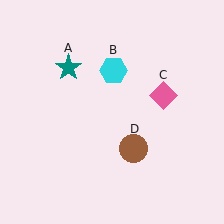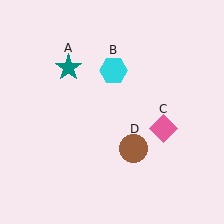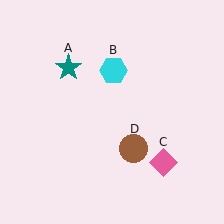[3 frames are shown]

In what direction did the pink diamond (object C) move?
The pink diamond (object C) moved down.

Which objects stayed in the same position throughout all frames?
Teal star (object A) and cyan hexagon (object B) and brown circle (object D) remained stationary.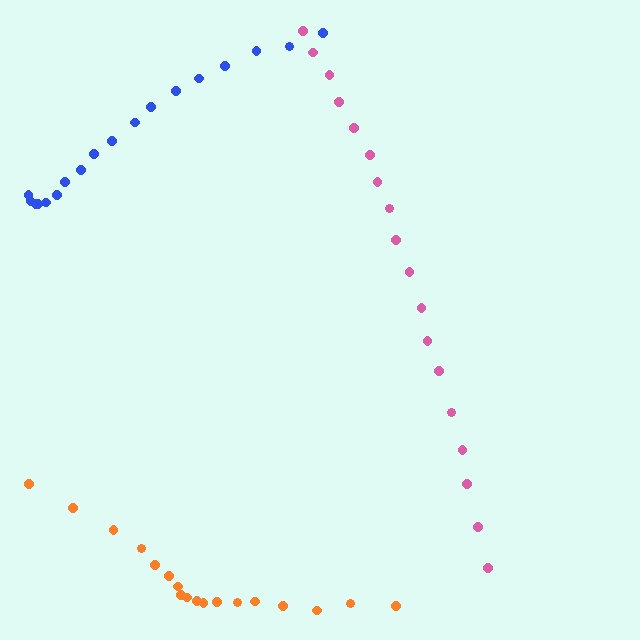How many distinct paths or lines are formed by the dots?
There are 3 distinct paths.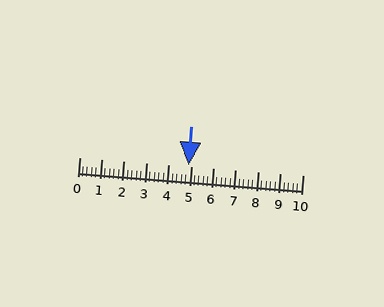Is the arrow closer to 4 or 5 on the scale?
The arrow is closer to 5.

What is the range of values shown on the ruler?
The ruler shows values from 0 to 10.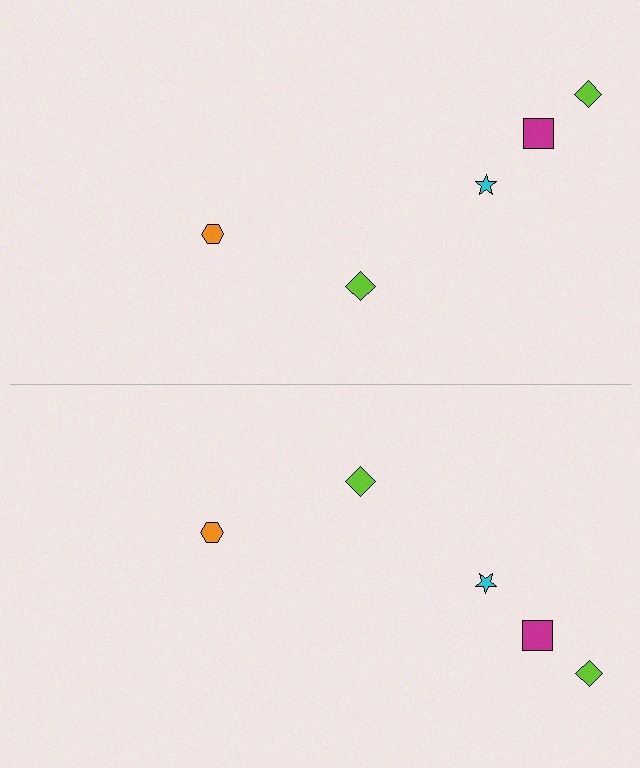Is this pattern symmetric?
Yes, this pattern has bilateral (reflection) symmetry.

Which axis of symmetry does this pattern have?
The pattern has a horizontal axis of symmetry running through the center of the image.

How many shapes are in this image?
There are 10 shapes in this image.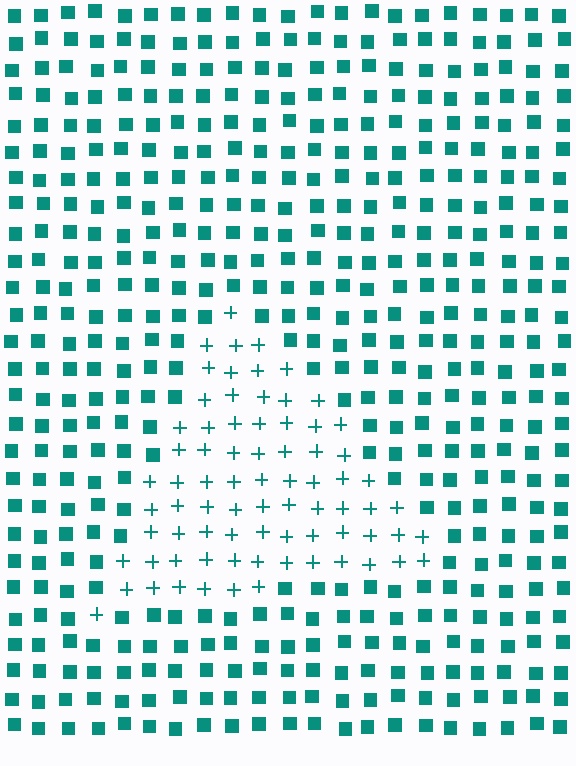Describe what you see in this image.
The image is filled with small teal elements arranged in a uniform grid. A triangle-shaped region contains plus signs, while the surrounding area contains squares. The boundary is defined purely by the change in element shape.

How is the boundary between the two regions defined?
The boundary is defined by a change in element shape: plus signs inside vs. squares outside. All elements share the same color and spacing.